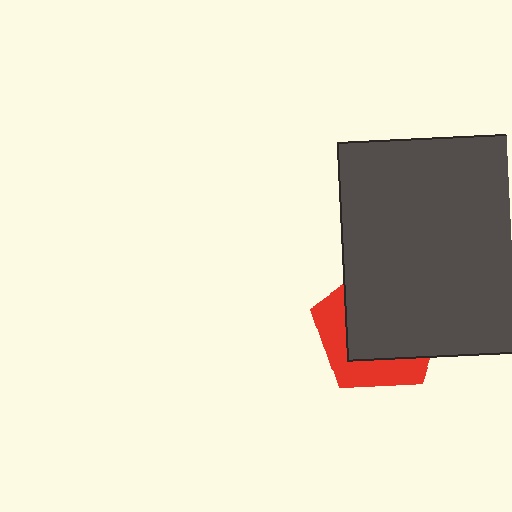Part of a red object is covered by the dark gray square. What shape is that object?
It is a pentagon.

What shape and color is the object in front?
The object in front is a dark gray square.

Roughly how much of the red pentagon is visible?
A small part of it is visible (roughly 35%).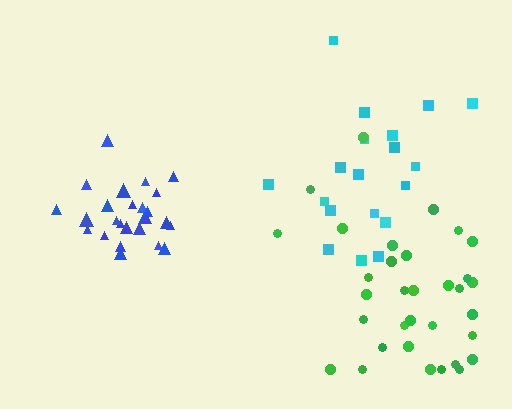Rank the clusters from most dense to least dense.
blue, green, cyan.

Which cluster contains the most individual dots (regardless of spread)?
Green (33).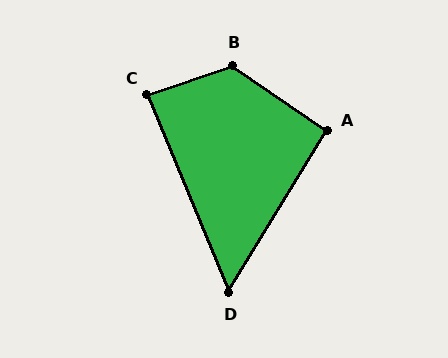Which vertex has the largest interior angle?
B, at approximately 126 degrees.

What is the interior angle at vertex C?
Approximately 87 degrees (approximately right).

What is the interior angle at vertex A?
Approximately 93 degrees (approximately right).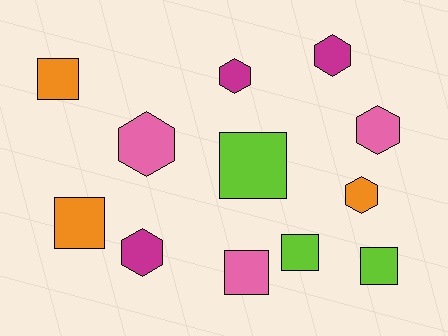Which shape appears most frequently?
Hexagon, with 6 objects.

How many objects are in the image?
There are 12 objects.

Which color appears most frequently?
Magenta, with 3 objects.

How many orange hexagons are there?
There is 1 orange hexagon.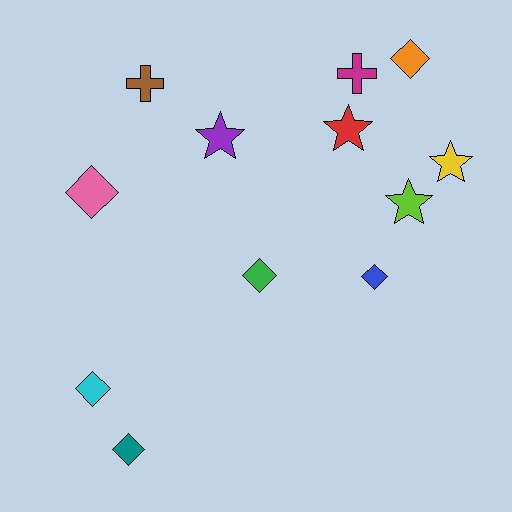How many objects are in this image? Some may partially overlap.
There are 12 objects.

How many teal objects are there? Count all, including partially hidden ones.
There is 1 teal object.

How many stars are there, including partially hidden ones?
There are 4 stars.